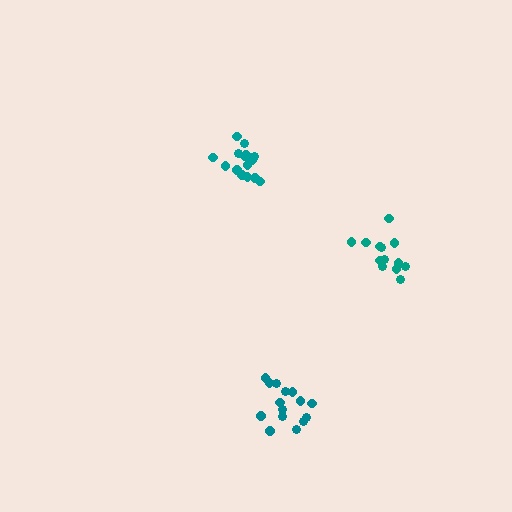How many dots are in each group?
Group 1: 15 dots, Group 2: 16 dots, Group 3: 13 dots (44 total).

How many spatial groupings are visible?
There are 3 spatial groupings.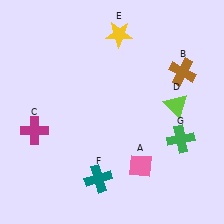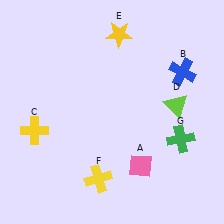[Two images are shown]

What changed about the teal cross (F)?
In Image 1, F is teal. In Image 2, it changed to yellow.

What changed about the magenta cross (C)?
In Image 1, C is magenta. In Image 2, it changed to yellow.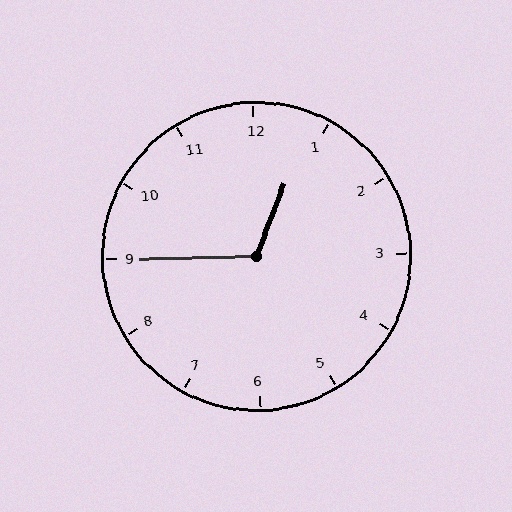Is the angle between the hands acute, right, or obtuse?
It is obtuse.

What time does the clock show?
12:45.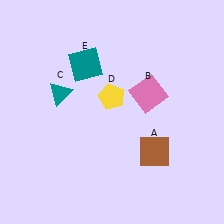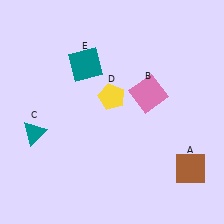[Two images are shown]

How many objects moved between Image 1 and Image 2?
2 objects moved between the two images.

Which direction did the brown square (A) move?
The brown square (A) moved right.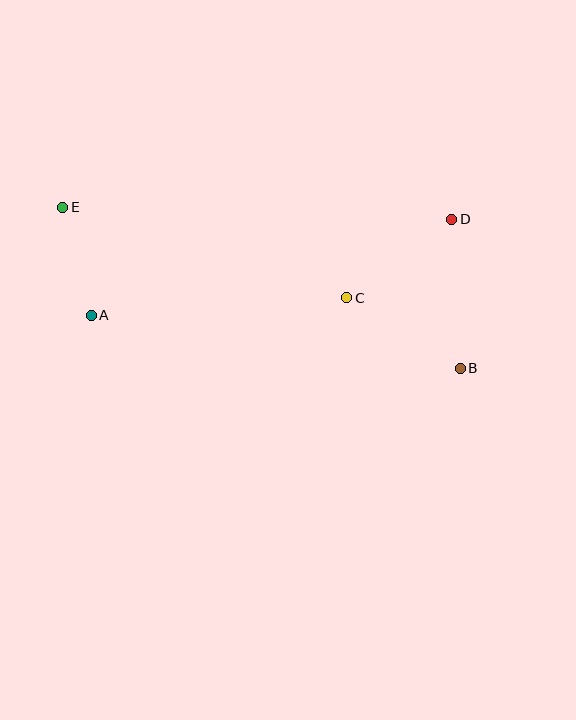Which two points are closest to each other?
Points A and E are closest to each other.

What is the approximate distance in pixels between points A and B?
The distance between A and B is approximately 372 pixels.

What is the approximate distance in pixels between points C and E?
The distance between C and E is approximately 298 pixels.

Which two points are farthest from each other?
Points B and E are farthest from each other.